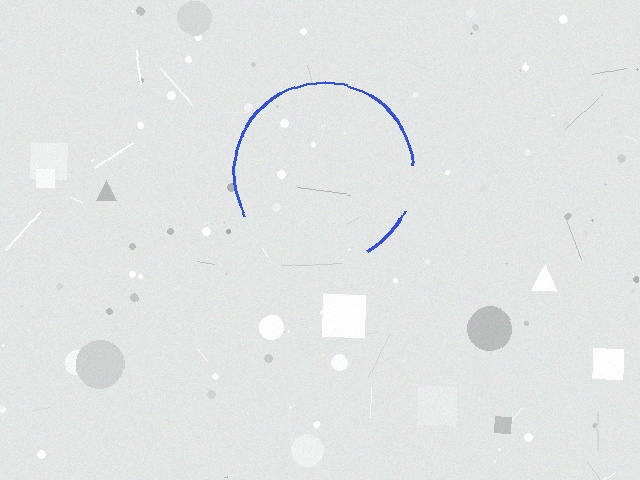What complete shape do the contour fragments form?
The contour fragments form a circle.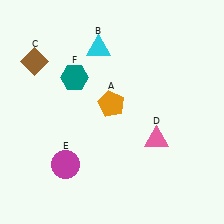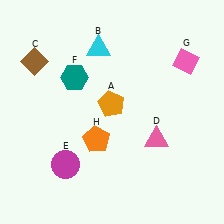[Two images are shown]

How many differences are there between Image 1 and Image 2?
There are 2 differences between the two images.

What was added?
A pink diamond (G), an orange pentagon (H) were added in Image 2.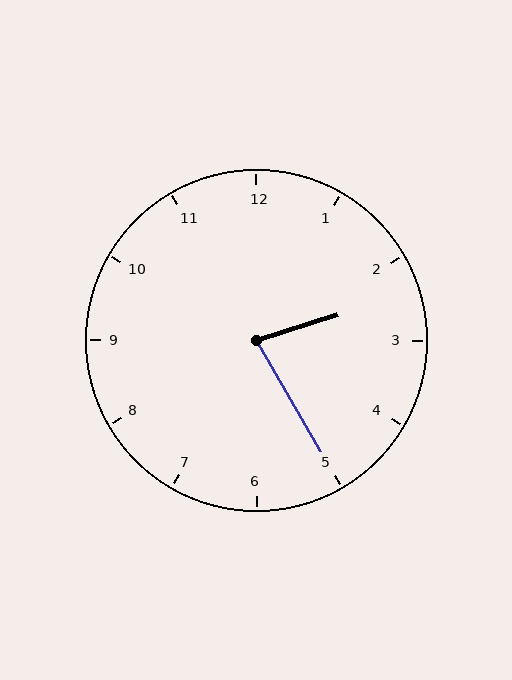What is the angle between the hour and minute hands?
Approximately 78 degrees.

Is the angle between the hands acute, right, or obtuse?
It is acute.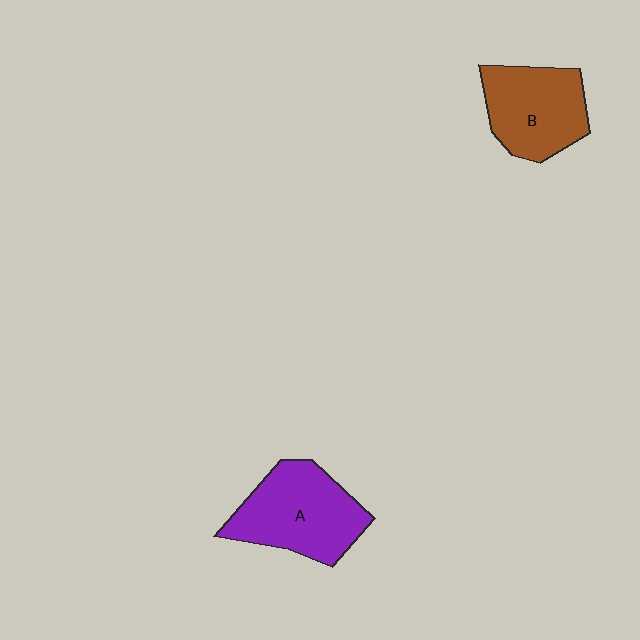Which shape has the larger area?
Shape A (purple).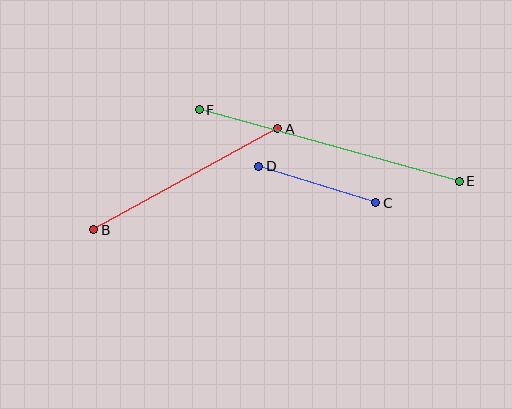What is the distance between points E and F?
The distance is approximately 270 pixels.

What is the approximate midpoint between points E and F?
The midpoint is at approximately (329, 145) pixels.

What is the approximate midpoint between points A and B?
The midpoint is at approximately (186, 179) pixels.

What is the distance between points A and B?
The distance is approximately 210 pixels.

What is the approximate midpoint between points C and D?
The midpoint is at approximately (317, 185) pixels.